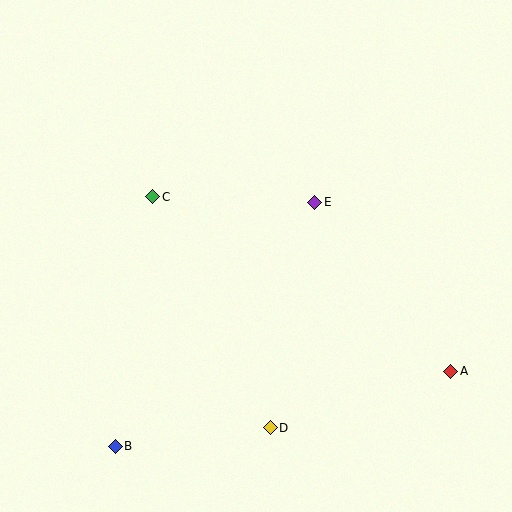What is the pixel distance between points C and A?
The distance between C and A is 345 pixels.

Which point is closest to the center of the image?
Point E at (315, 202) is closest to the center.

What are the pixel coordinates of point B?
Point B is at (115, 446).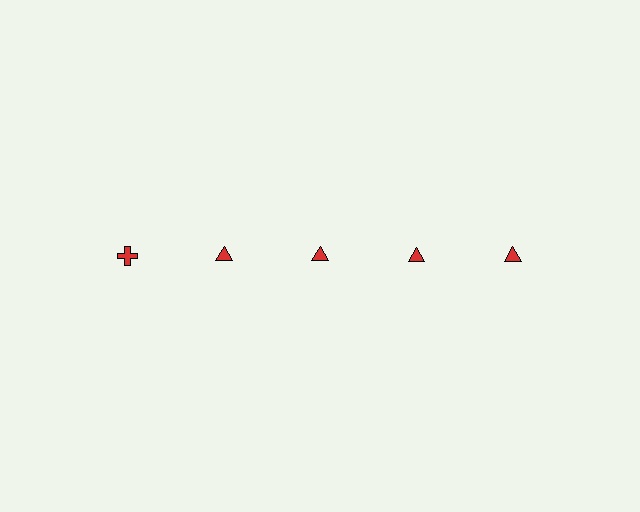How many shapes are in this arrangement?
There are 5 shapes arranged in a grid pattern.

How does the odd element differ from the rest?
It has a different shape: cross instead of triangle.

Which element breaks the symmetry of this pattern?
The red cross in the top row, leftmost column breaks the symmetry. All other shapes are red triangles.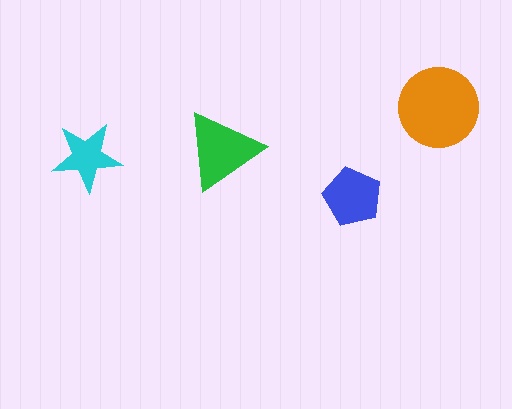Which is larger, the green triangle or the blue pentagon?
The green triangle.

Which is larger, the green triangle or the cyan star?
The green triangle.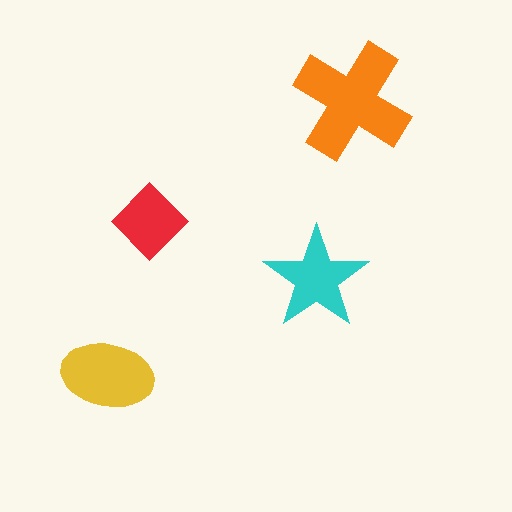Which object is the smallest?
The red diamond.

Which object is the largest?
The orange cross.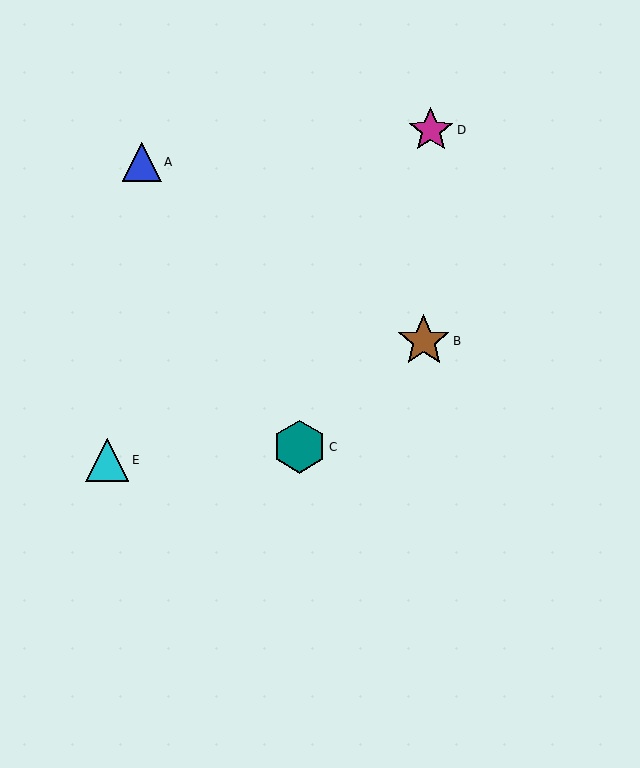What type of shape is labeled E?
Shape E is a cyan triangle.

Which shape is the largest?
The teal hexagon (labeled C) is the largest.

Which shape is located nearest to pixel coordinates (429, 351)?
The brown star (labeled B) at (424, 341) is nearest to that location.